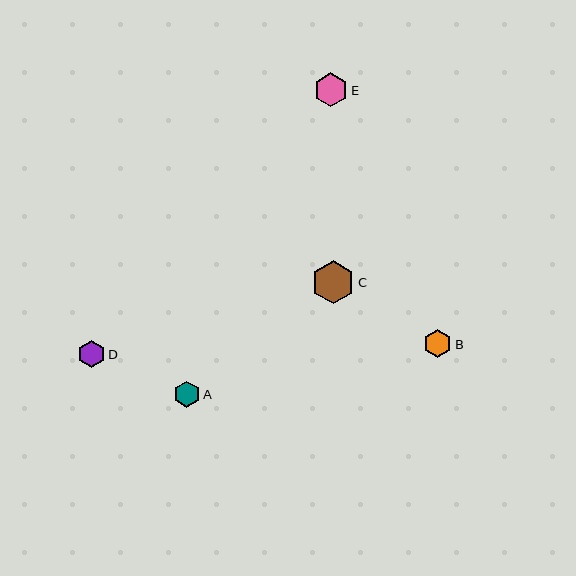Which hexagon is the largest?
Hexagon C is the largest with a size of approximately 43 pixels.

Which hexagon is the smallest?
Hexagon A is the smallest with a size of approximately 26 pixels.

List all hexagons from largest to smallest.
From largest to smallest: C, E, B, D, A.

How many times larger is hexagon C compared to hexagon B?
Hexagon C is approximately 1.5 times the size of hexagon B.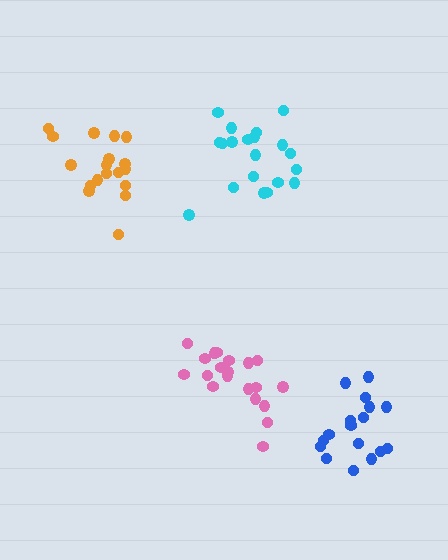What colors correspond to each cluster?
The clusters are colored: blue, pink, orange, cyan.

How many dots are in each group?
Group 1: 17 dots, Group 2: 20 dots, Group 3: 18 dots, Group 4: 20 dots (75 total).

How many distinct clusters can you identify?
There are 4 distinct clusters.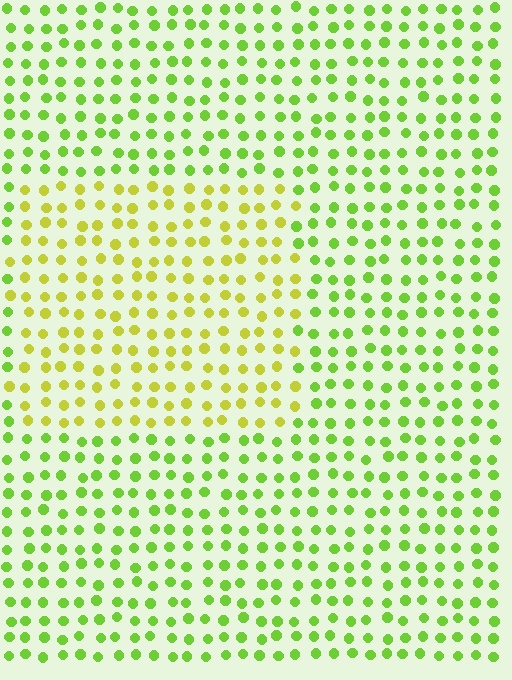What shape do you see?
I see a rectangle.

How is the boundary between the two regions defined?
The boundary is defined purely by a slight shift in hue (about 33 degrees). Spacing, size, and orientation are identical on both sides.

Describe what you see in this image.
The image is filled with small lime elements in a uniform arrangement. A rectangle-shaped region is visible where the elements are tinted to a slightly different hue, forming a subtle color boundary.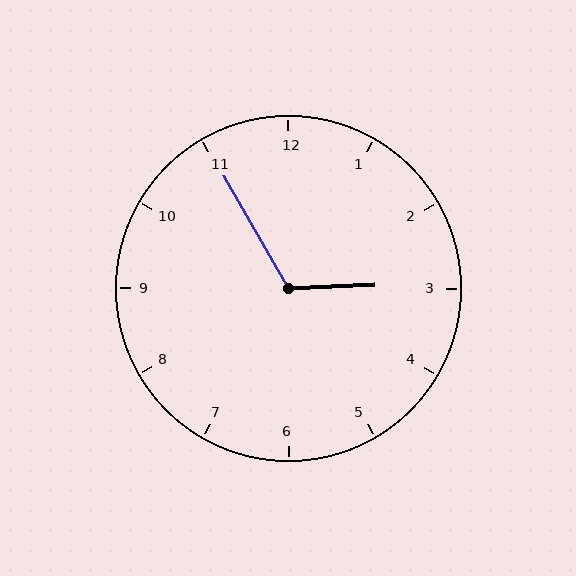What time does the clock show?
2:55.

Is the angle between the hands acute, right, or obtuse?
It is obtuse.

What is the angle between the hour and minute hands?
Approximately 118 degrees.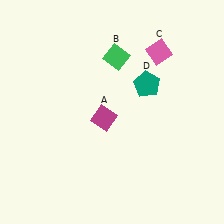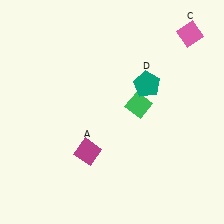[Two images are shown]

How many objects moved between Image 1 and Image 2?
3 objects moved between the two images.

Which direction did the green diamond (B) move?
The green diamond (B) moved down.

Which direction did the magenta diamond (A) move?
The magenta diamond (A) moved down.